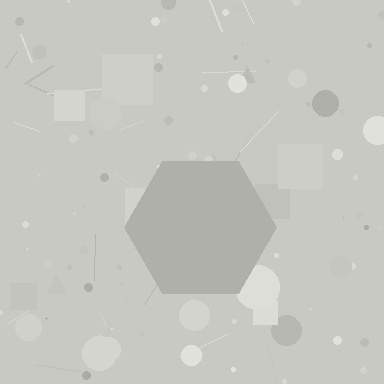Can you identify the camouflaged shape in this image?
The camouflaged shape is a hexagon.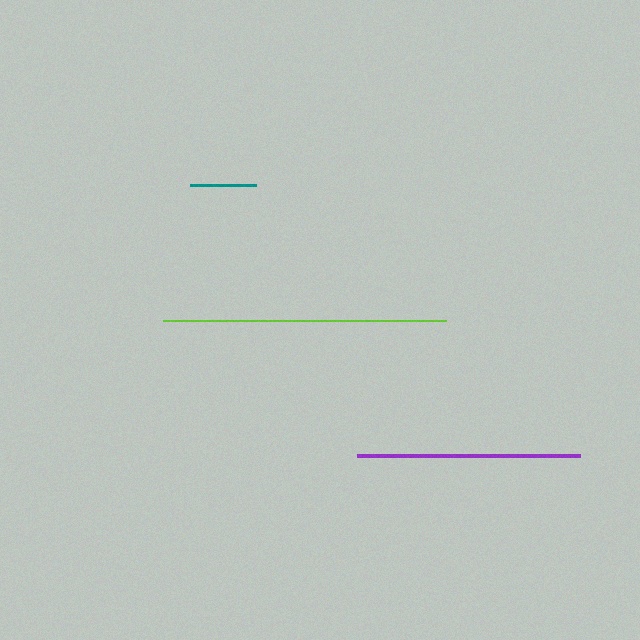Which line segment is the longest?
The lime line is the longest at approximately 283 pixels.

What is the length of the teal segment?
The teal segment is approximately 66 pixels long.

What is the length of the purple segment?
The purple segment is approximately 223 pixels long.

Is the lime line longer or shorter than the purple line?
The lime line is longer than the purple line.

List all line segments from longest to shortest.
From longest to shortest: lime, purple, teal.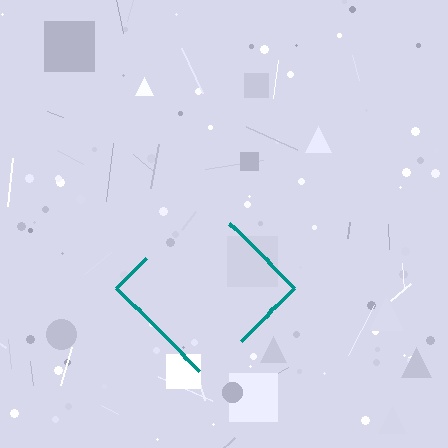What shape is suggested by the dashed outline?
The dashed outline suggests a diamond.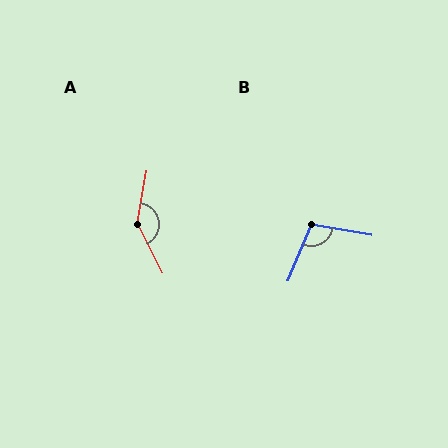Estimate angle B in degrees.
Approximately 103 degrees.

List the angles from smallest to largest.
B (103°), A (143°).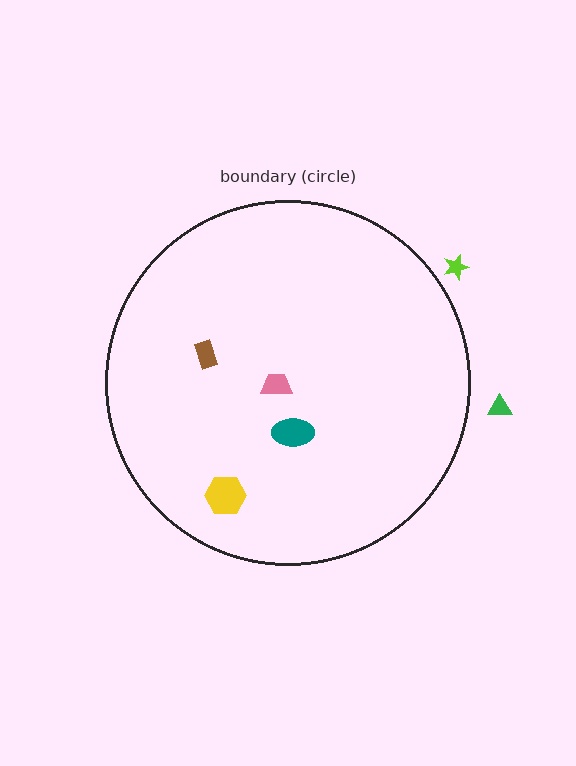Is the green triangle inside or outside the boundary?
Outside.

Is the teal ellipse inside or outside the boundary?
Inside.